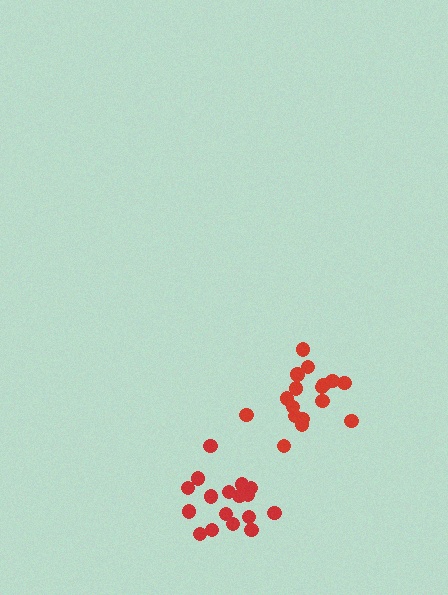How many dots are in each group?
Group 1: 17 dots, Group 2: 17 dots (34 total).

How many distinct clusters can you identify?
There are 2 distinct clusters.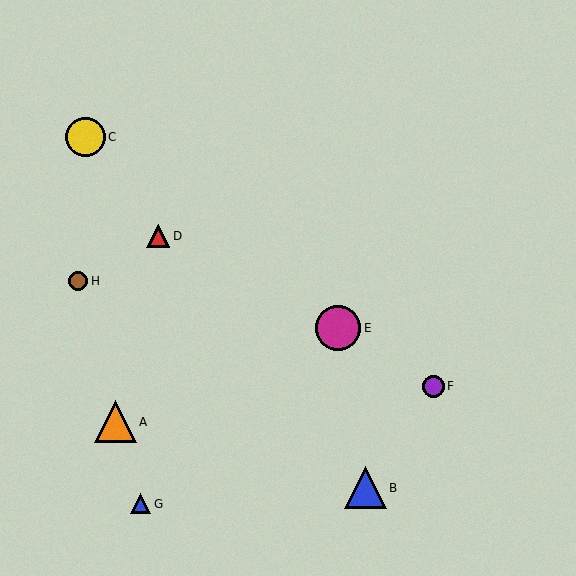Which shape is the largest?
The magenta circle (labeled E) is the largest.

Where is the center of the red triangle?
The center of the red triangle is at (158, 236).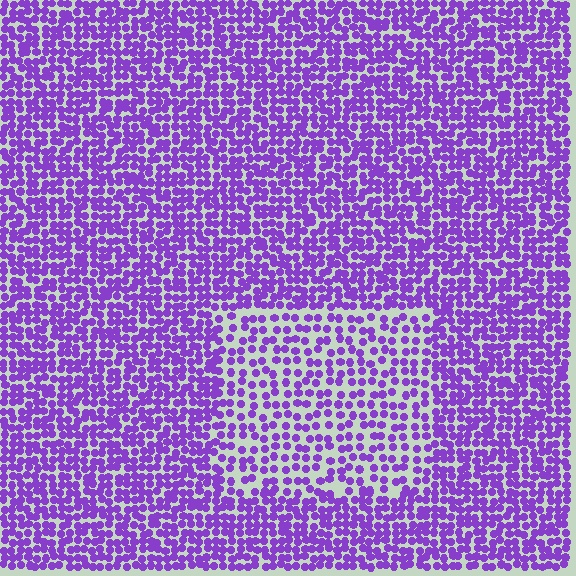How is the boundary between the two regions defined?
The boundary is defined by a change in element density (approximately 1.8x ratio). All elements are the same color, size, and shape.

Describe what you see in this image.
The image contains small purple elements arranged at two different densities. A rectangle-shaped region is visible where the elements are less densely packed than the surrounding area.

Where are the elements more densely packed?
The elements are more densely packed outside the rectangle boundary.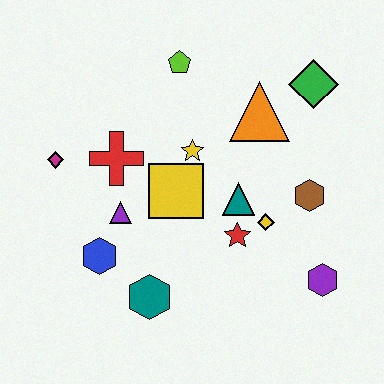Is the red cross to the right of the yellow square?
No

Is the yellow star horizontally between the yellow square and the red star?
Yes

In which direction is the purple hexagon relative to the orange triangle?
The purple hexagon is below the orange triangle.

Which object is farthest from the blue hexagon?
The green diamond is farthest from the blue hexagon.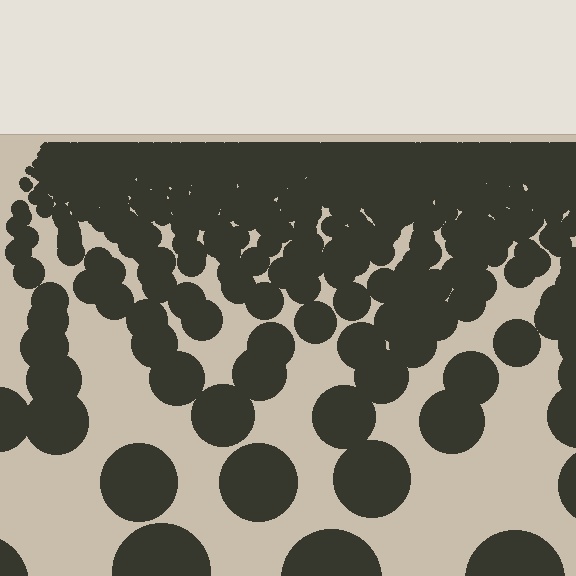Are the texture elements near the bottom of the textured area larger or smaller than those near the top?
Larger. Near the bottom, elements are closer to the viewer and appear at a bigger on-screen size.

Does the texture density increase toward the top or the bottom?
Density increases toward the top.